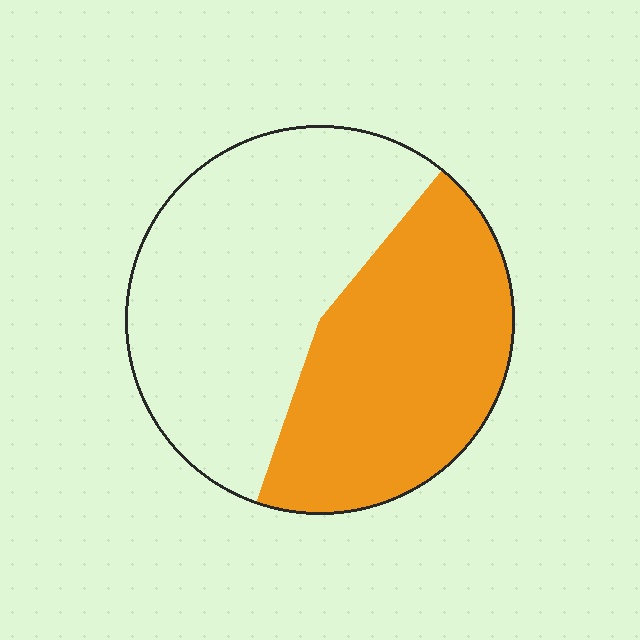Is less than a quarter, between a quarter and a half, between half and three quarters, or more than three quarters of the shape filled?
Between a quarter and a half.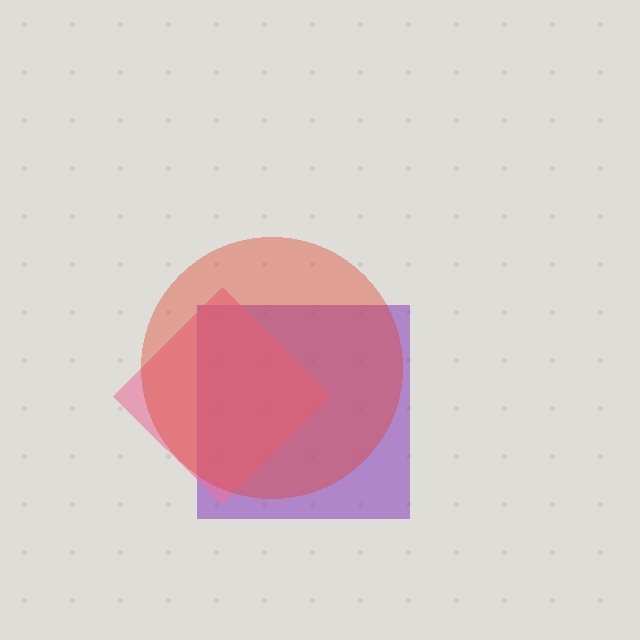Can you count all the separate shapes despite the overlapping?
Yes, there are 3 separate shapes.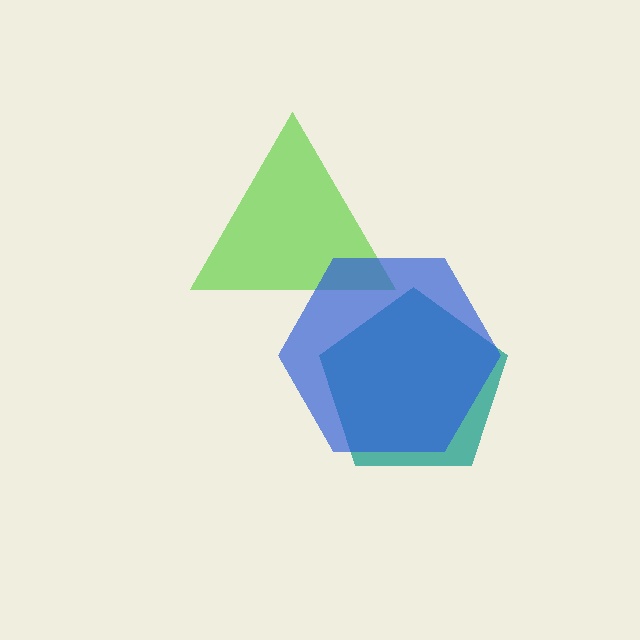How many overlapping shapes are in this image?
There are 3 overlapping shapes in the image.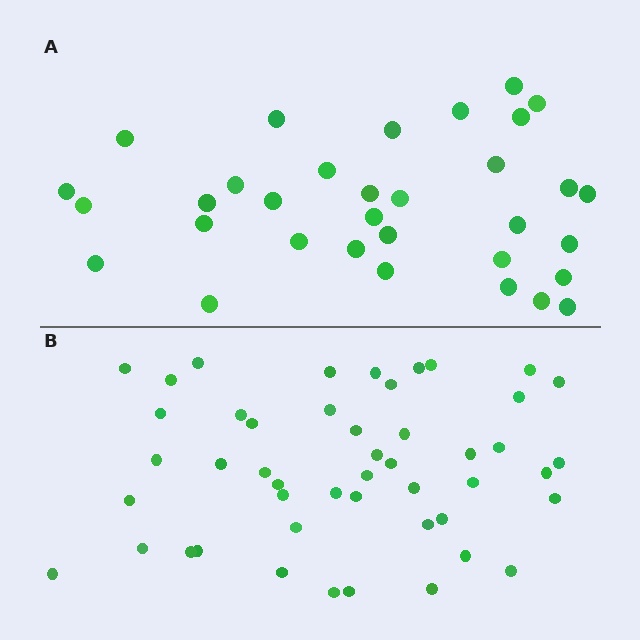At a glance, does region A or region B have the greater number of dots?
Region B (the bottom region) has more dots.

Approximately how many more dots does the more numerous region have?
Region B has approximately 15 more dots than region A.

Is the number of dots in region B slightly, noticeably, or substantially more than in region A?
Region B has substantially more. The ratio is roughly 1.5 to 1.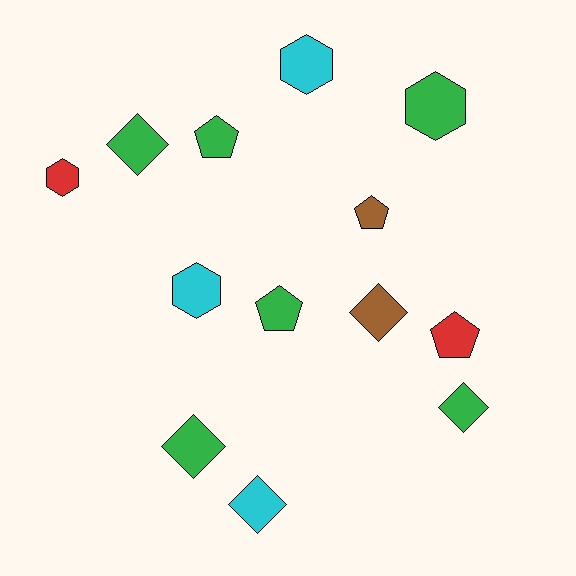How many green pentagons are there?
There are 2 green pentagons.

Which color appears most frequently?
Green, with 6 objects.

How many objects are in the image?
There are 13 objects.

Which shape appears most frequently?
Diamond, with 5 objects.